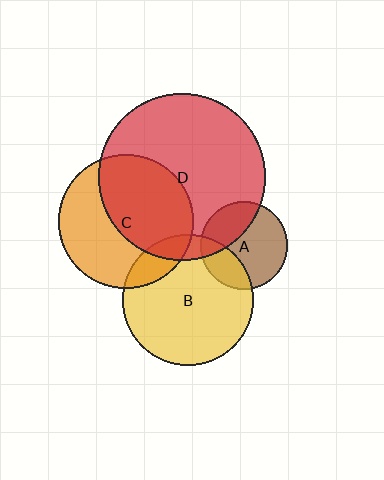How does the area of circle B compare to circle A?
Approximately 2.3 times.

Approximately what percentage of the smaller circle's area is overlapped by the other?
Approximately 50%.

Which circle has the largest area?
Circle D (red).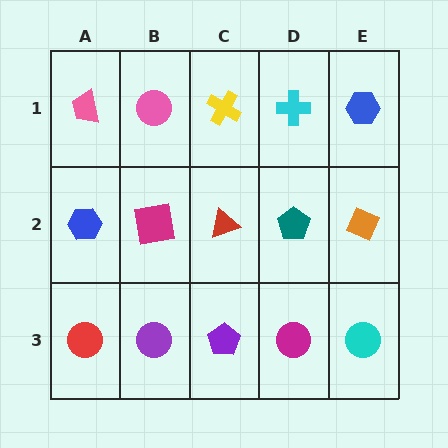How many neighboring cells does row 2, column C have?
4.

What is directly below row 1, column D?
A teal pentagon.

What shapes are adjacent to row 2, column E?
A blue hexagon (row 1, column E), a cyan circle (row 3, column E), a teal pentagon (row 2, column D).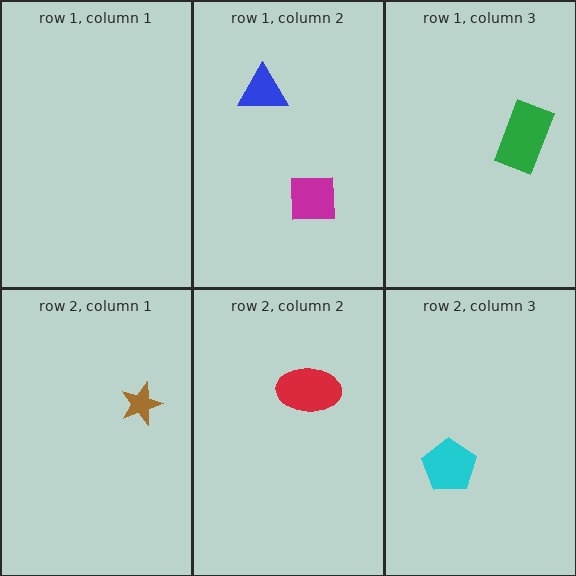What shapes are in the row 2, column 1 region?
The brown star.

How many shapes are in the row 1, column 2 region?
2.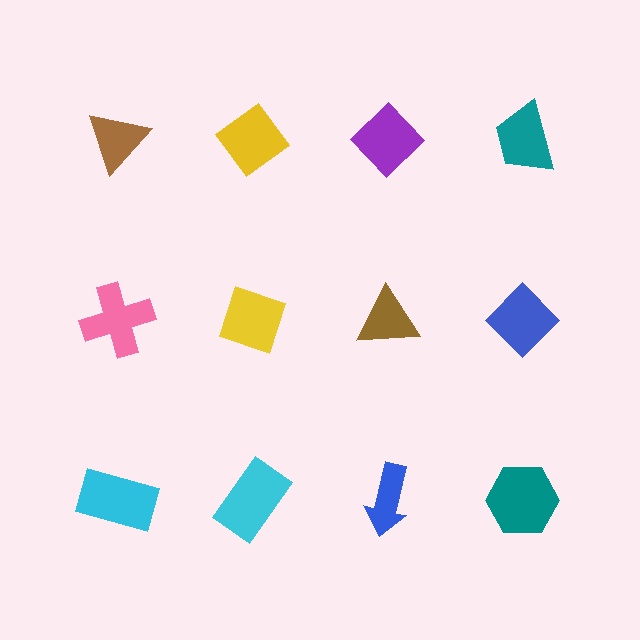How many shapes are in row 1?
4 shapes.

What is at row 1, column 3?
A purple diamond.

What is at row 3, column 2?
A cyan rectangle.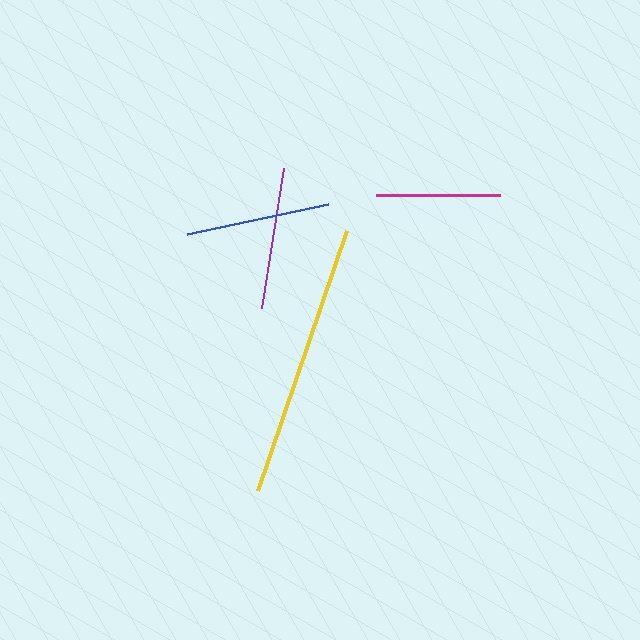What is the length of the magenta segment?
The magenta segment is approximately 124 pixels long.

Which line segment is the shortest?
The magenta line is the shortest at approximately 124 pixels.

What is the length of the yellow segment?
The yellow segment is approximately 275 pixels long.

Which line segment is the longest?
The yellow line is the longest at approximately 275 pixels.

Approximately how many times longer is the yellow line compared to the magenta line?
The yellow line is approximately 2.2 times the length of the magenta line.